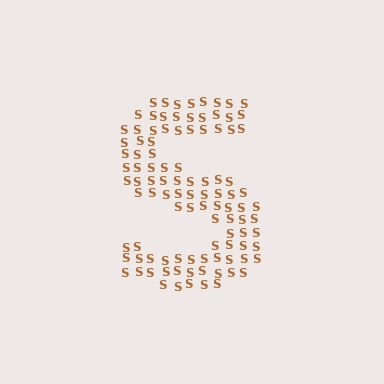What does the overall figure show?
The overall figure shows the letter S.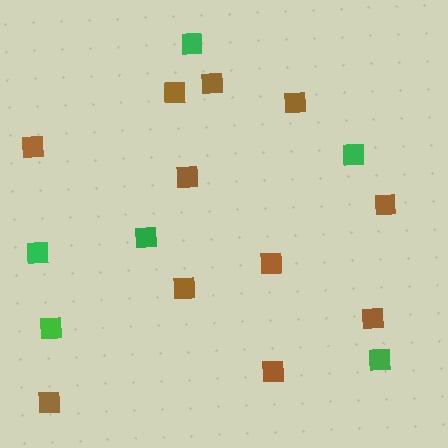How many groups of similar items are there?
There are 2 groups: one group of brown squares (11) and one group of green squares (6).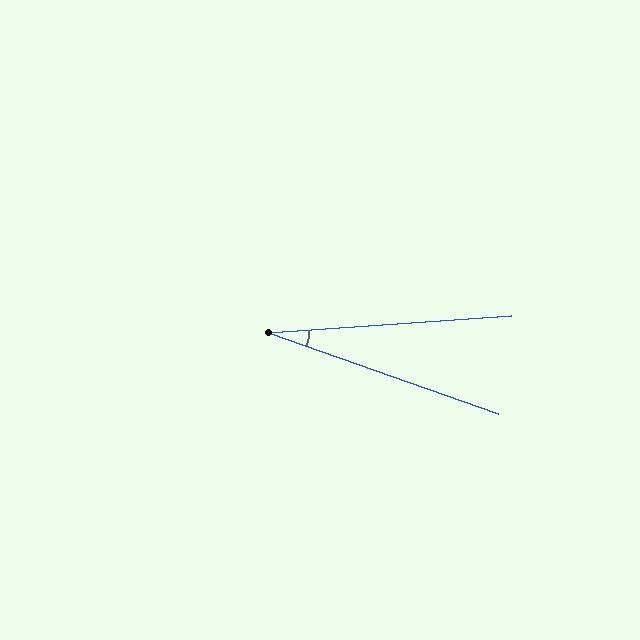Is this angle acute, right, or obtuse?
It is acute.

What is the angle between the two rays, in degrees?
Approximately 23 degrees.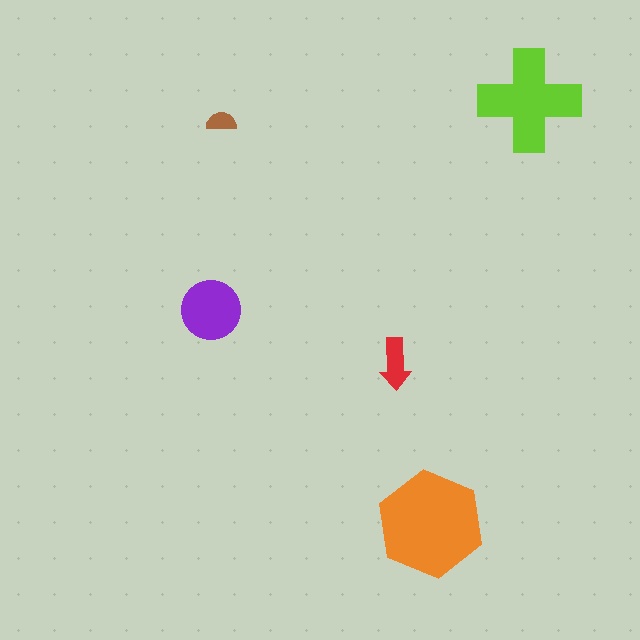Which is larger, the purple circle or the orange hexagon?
The orange hexagon.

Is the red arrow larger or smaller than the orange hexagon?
Smaller.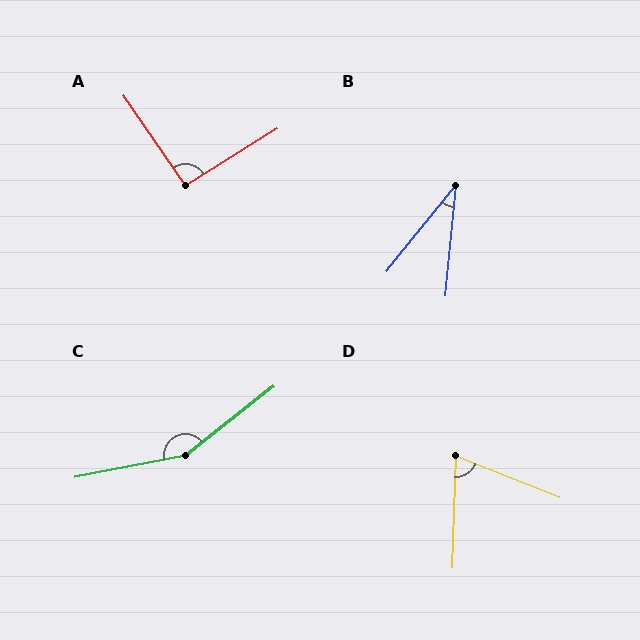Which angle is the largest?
C, at approximately 153 degrees.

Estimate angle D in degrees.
Approximately 70 degrees.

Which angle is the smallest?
B, at approximately 33 degrees.